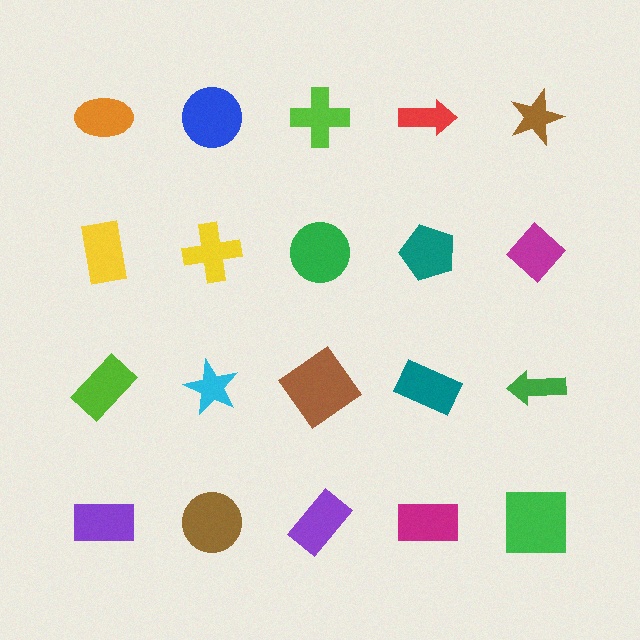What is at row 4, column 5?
A green square.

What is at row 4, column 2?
A brown circle.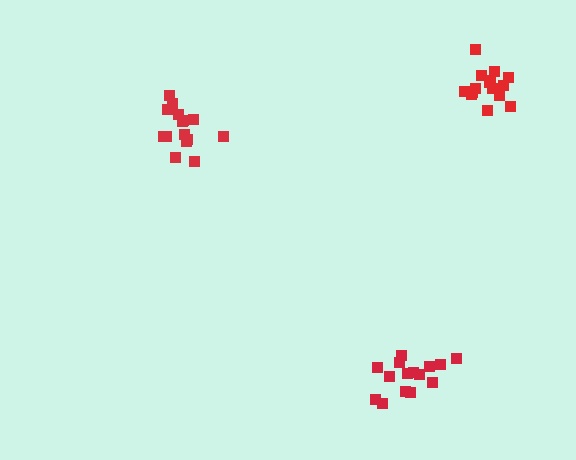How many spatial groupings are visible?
There are 3 spatial groupings.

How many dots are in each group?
Group 1: 15 dots, Group 2: 15 dots, Group 3: 15 dots (45 total).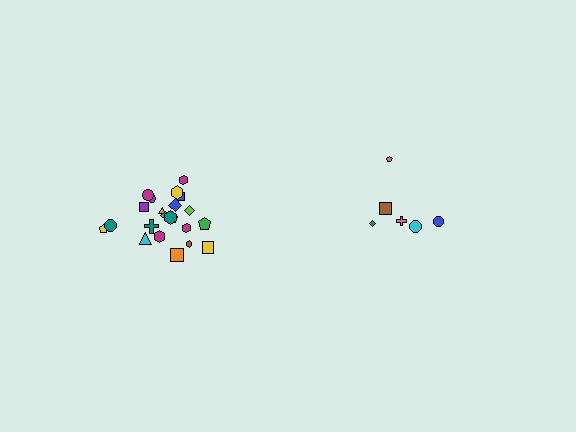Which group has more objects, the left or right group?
The left group.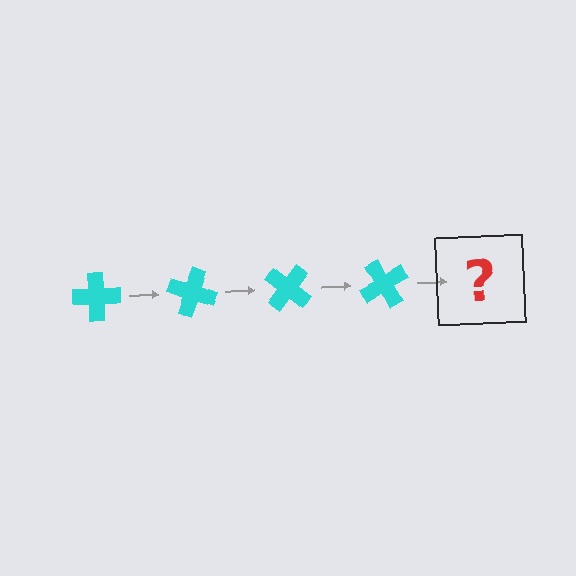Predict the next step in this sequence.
The next step is a cyan cross rotated 80 degrees.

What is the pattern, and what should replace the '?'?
The pattern is that the cross rotates 20 degrees each step. The '?' should be a cyan cross rotated 80 degrees.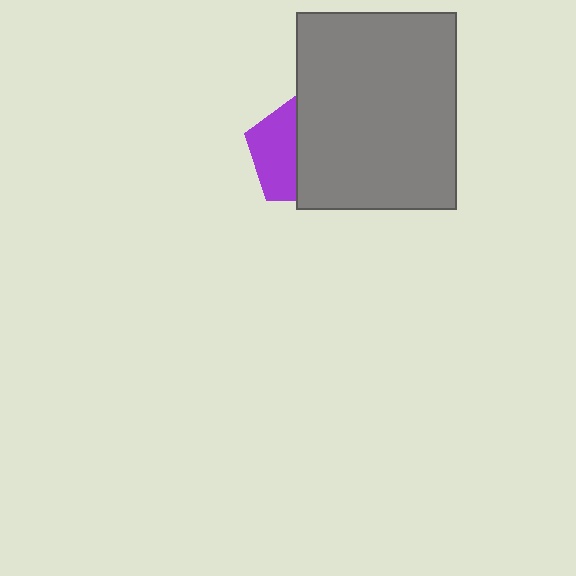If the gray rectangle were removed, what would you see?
You would see the complete purple pentagon.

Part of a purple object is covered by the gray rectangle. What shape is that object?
It is a pentagon.